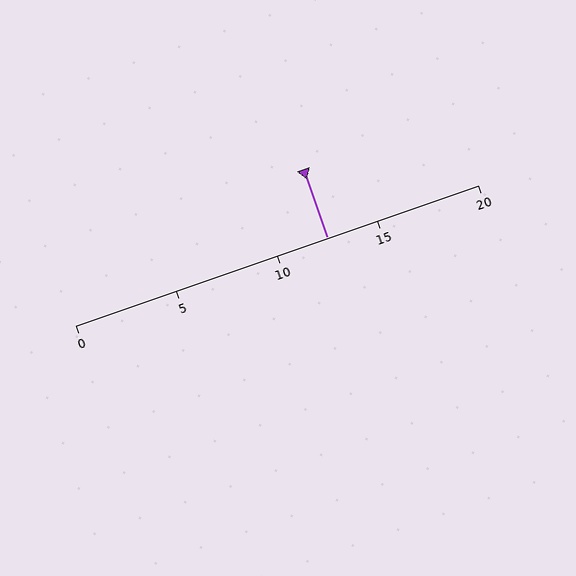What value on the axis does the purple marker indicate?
The marker indicates approximately 12.5.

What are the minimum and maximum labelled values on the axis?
The axis runs from 0 to 20.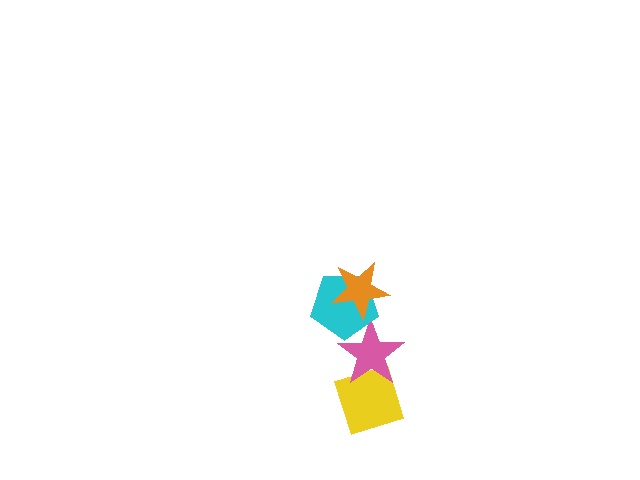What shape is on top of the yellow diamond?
The pink star is on top of the yellow diamond.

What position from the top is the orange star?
The orange star is 1st from the top.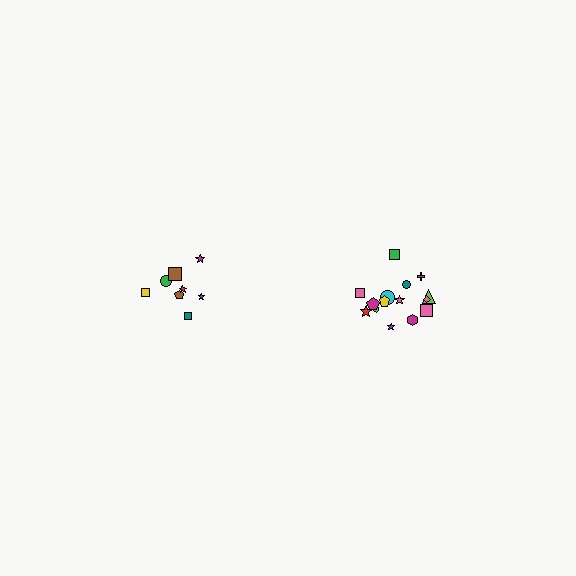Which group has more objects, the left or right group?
The right group.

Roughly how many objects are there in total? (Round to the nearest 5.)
Roughly 25 objects in total.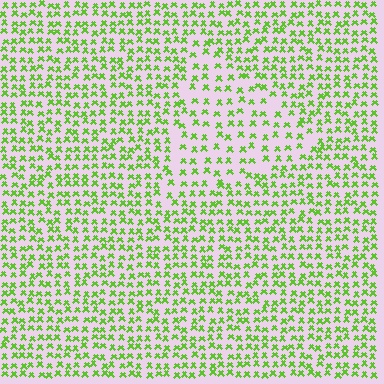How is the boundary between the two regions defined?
The boundary is defined by a change in element density (approximately 1.7x ratio). All elements are the same color, size, and shape.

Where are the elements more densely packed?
The elements are more densely packed outside the triangle boundary.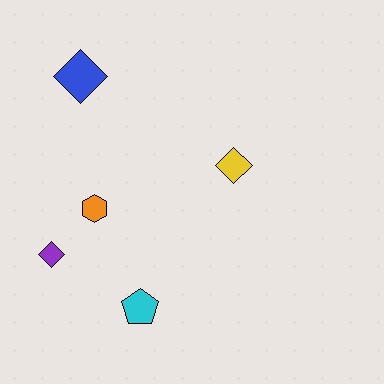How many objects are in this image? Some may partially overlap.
There are 5 objects.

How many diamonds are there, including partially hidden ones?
There are 3 diamonds.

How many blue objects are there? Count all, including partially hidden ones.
There is 1 blue object.